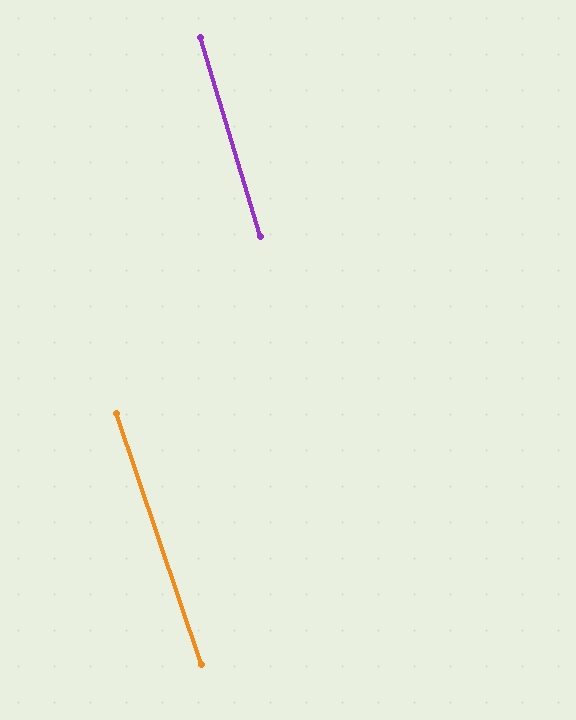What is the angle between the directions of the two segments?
Approximately 2 degrees.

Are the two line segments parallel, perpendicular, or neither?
Parallel — their directions differ by only 1.9°.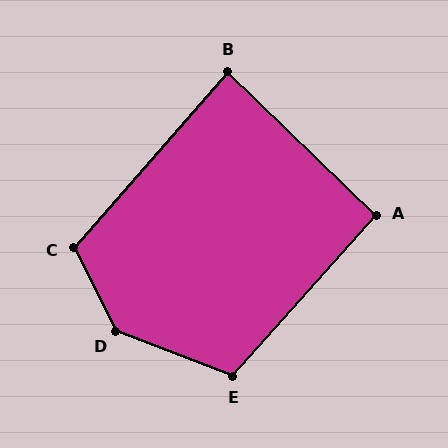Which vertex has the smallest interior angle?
B, at approximately 87 degrees.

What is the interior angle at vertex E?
Approximately 111 degrees (obtuse).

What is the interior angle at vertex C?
Approximately 112 degrees (obtuse).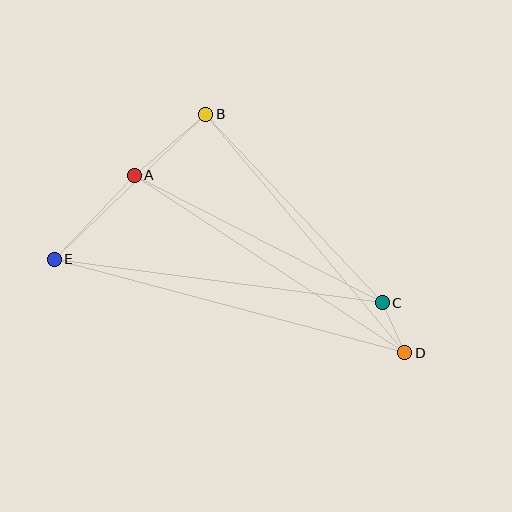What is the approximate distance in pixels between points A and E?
The distance between A and E is approximately 116 pixels.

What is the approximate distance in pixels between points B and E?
The distance between B and E is approximately 210 pixels.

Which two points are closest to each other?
Points C and D are closest to each other.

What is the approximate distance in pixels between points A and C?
The distance between A and C is approximately 279 pixels.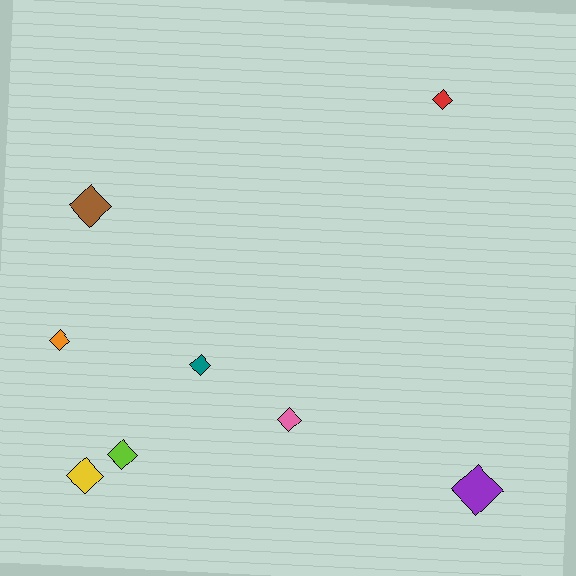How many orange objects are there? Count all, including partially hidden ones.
There is 1 orange object.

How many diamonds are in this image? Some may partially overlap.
There are 8 diamonds.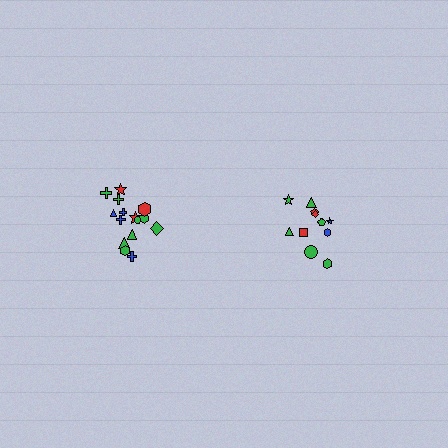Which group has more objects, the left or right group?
The left group.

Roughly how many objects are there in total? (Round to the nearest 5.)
Roughly 25 objects in total.